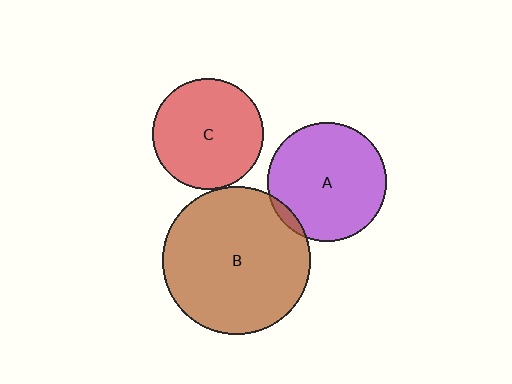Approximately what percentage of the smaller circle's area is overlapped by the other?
Approximately 5%.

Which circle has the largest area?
Circle B (brown).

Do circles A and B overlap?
Yes.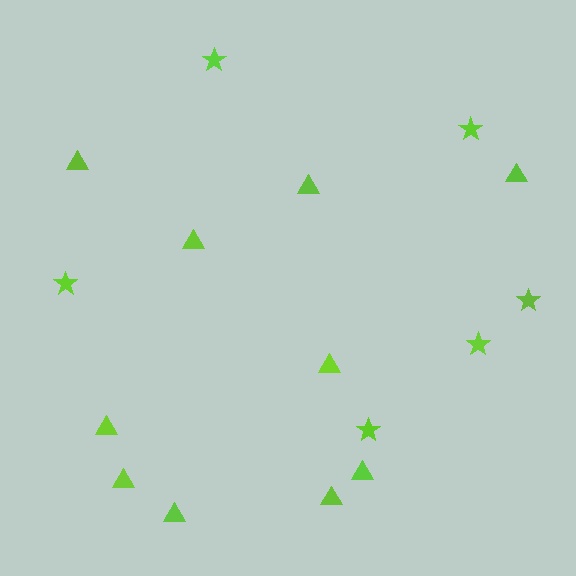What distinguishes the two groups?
There are 2 groups: one group of triangles (10) and one group of stars (6).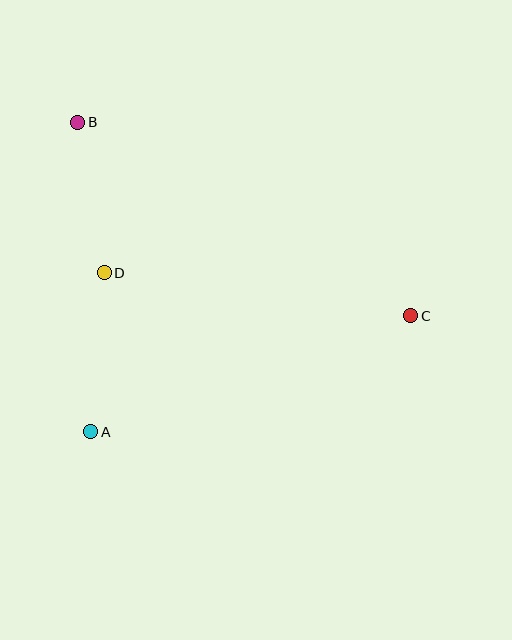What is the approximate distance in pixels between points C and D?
The distance between C and D is approximately 310 pixels.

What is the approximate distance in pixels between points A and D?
The distance between A and D is approximately 159 pixels.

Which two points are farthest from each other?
Points B and C are farthest from each other.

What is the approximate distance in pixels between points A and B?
The distance between A and B is approximately 310 pixels.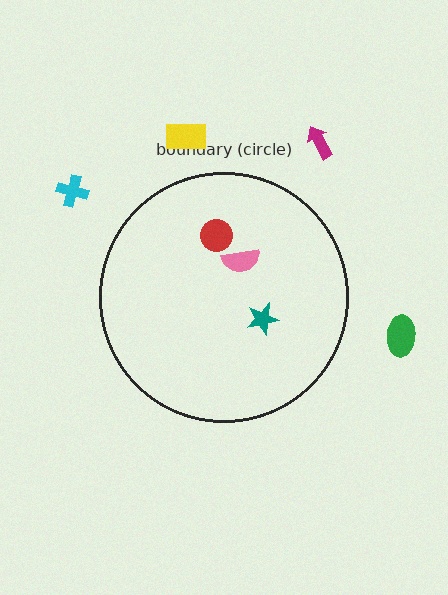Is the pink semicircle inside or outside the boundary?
Inside.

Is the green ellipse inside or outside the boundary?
Outside.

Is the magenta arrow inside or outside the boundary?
Outside.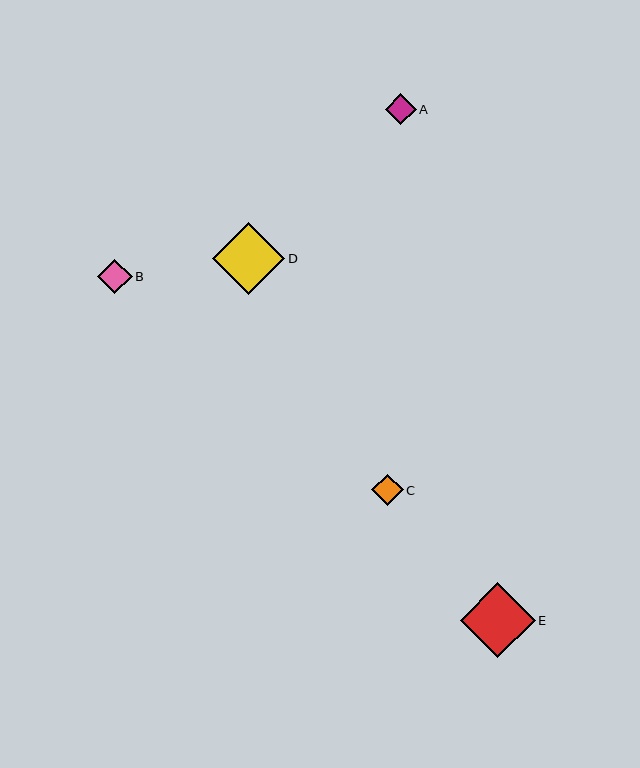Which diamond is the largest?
Diamond E is the largest with a size of approximately 75 pixels.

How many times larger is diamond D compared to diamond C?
Diamond D is approximately 2.3 times the size of diamond C.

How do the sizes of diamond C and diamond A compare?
Diamond C and diamond A are approximately the same size.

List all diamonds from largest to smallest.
From largest to smallest: E, D, B, C, A.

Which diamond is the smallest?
Diamond A is the smallest with a size of approximately 31 pixels.